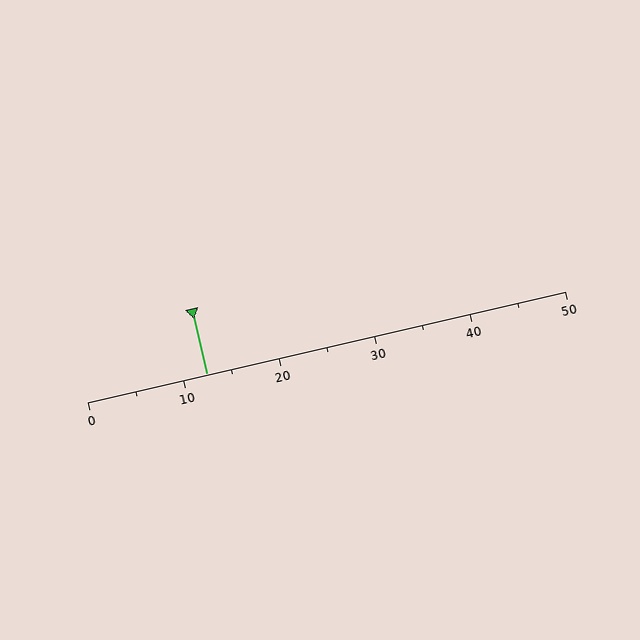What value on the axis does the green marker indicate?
The marker indicates approximately 12.5.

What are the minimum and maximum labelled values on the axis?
The axis runs from 0 to 50.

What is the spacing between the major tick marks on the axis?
The major ticks are spaced 10 apart.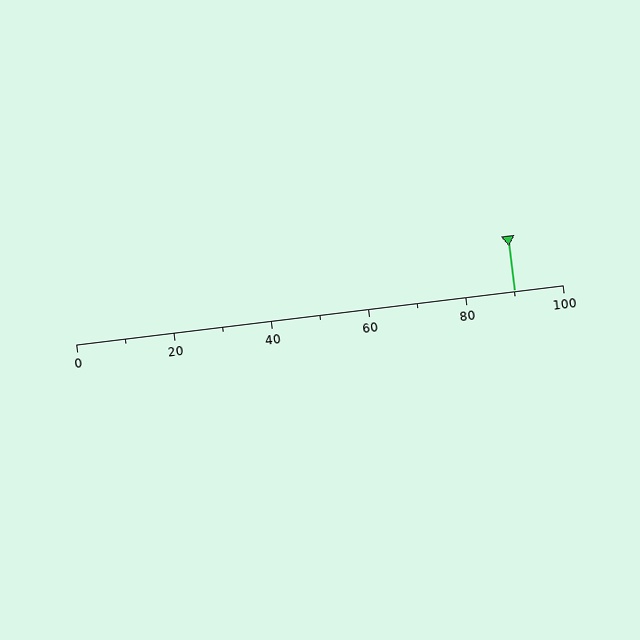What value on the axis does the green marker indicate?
The marker indicates approximately 90.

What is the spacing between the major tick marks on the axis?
The major ticks are spaced 20 apart.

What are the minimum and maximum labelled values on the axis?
The axis runs from 0 to 100.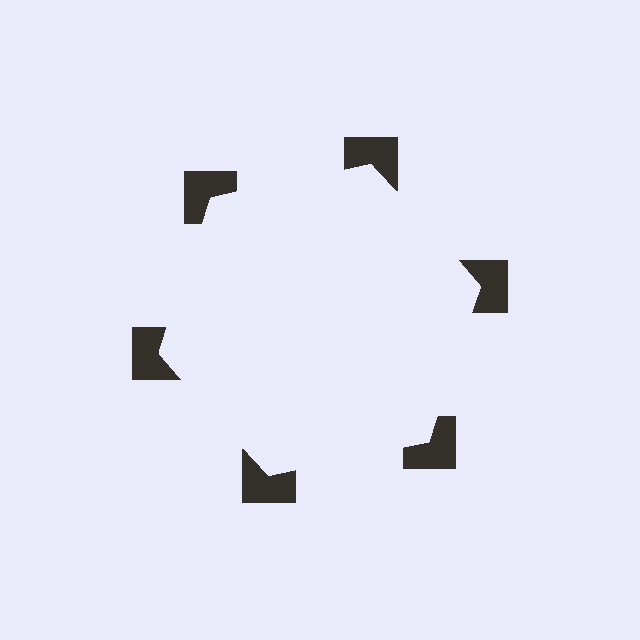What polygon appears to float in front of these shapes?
An illusory hexagon — its edges are inferred from the aligned wedge cuts in the notched squares, not physically drawn.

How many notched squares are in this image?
There are 6 — one at each vertex of the illusory hexagon.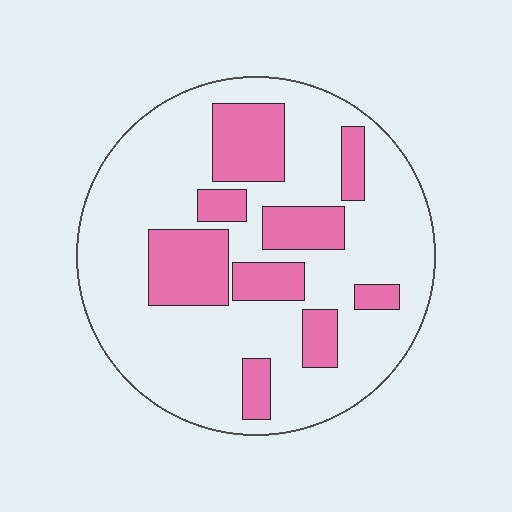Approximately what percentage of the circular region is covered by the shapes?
Approximately 25%.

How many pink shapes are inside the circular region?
9.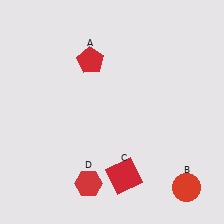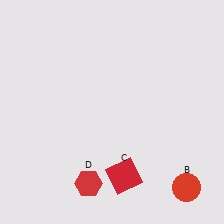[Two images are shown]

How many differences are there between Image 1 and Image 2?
There is 1 difference between the two images.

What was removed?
The red pentagon (A) was removed in Image 2.